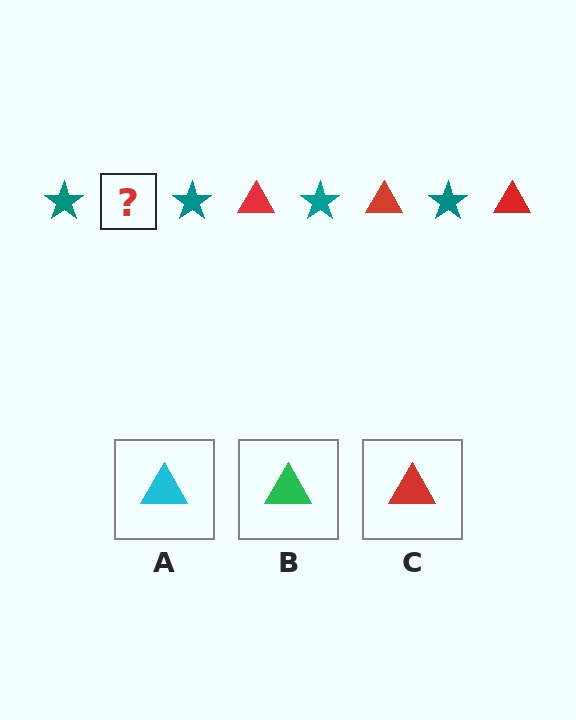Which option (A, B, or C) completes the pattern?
C.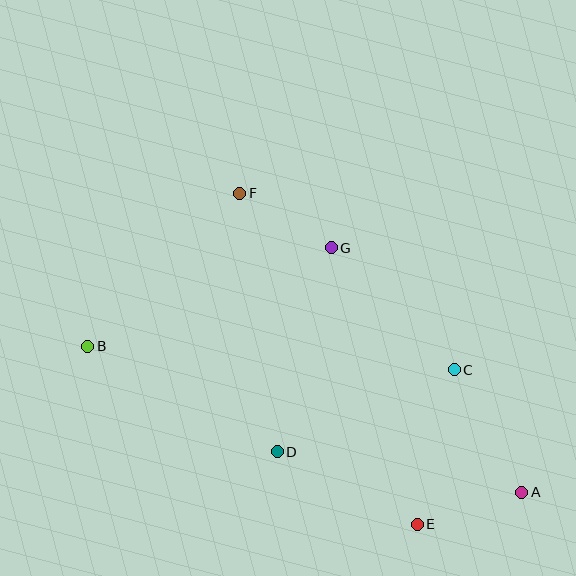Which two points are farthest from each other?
Points A and B are farthest from each other.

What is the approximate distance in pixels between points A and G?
The distance between A and G is approximately 310 pixels.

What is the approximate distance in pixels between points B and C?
The distance between B and C is approximately 367 pixels.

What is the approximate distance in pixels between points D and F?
The distance between D and F is approximately 261 pixels.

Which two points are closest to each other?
Points F and G are closest to each other.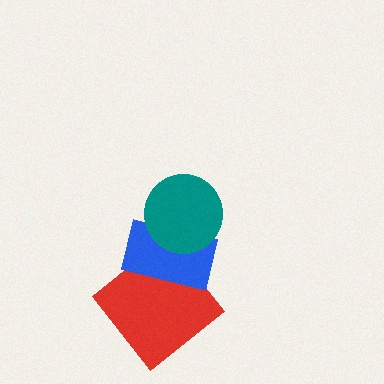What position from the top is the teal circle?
The teal circle is 1st from the top.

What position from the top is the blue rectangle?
The blue rectangle is 2nd from the top.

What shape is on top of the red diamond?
The blue rectangle is on top of the red diamond.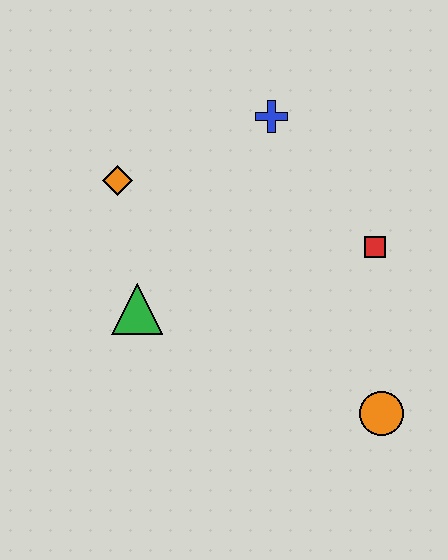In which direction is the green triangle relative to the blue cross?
The green triangle is below the blue cross.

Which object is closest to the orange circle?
The red square is closest to the orange circle.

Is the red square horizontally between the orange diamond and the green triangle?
No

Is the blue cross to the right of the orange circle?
No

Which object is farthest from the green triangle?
The orange circle is farthest from the green triangle.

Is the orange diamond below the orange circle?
No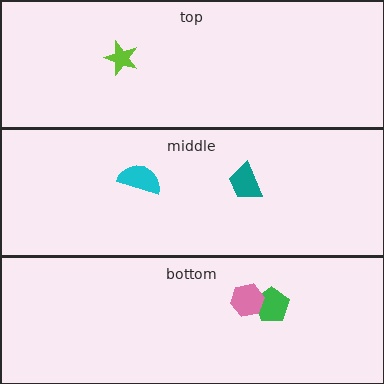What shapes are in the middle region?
The cyan semicircle, the teal trapezoid.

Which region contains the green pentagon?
The bottom region.